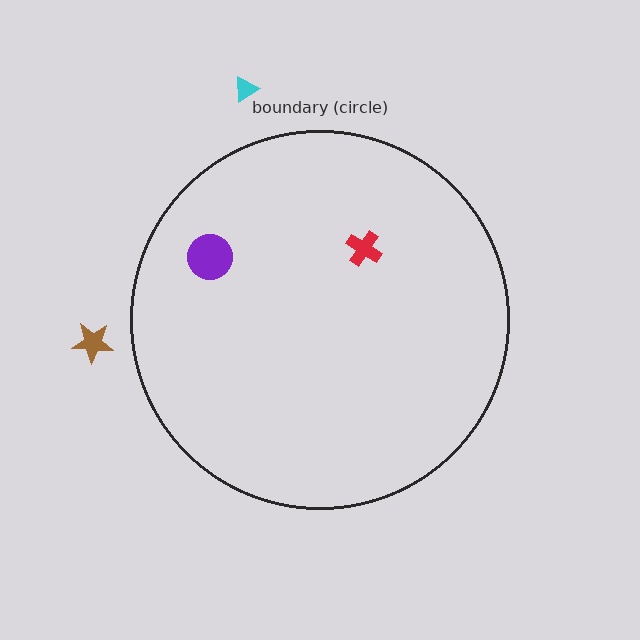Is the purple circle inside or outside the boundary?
Inside.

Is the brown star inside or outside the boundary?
Outside.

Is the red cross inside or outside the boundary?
Inside.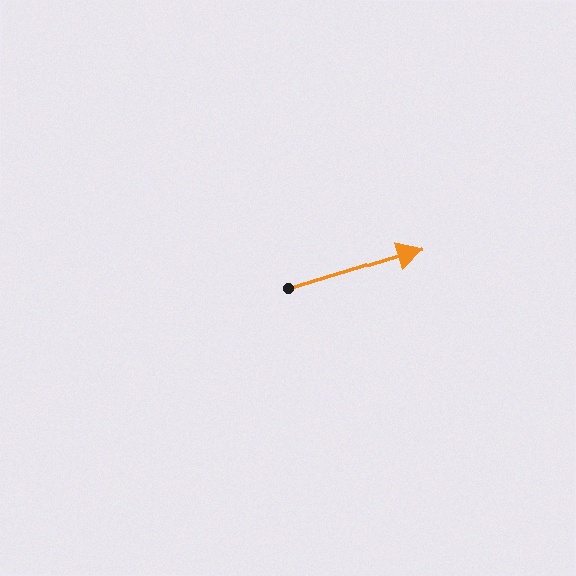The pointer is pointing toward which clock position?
Roughly 2 o'clock.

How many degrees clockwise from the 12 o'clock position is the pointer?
Approximately 73 degrees.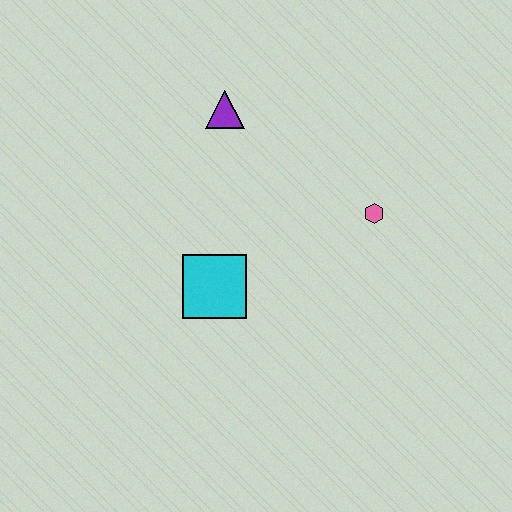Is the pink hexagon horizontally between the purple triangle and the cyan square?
No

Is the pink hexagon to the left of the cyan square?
No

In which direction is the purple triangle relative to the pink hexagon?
The purple triangle is to the left of the pink hexagon.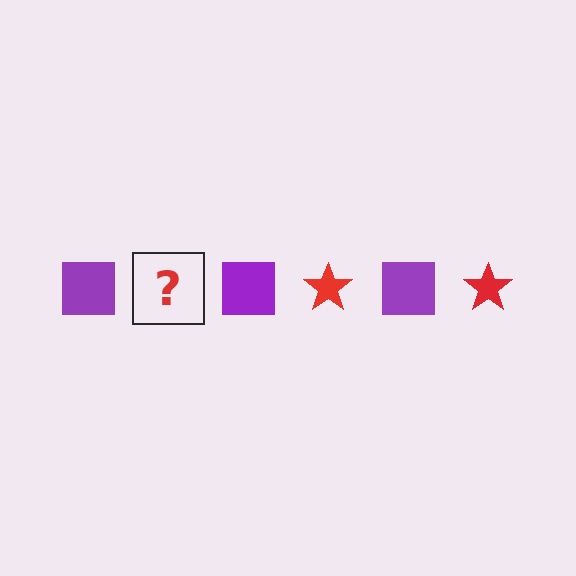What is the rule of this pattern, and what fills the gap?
The rule is that the pattern alternates between purple square and red star. The gap should be filled with a red star.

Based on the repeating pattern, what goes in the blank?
The blank should be a red star.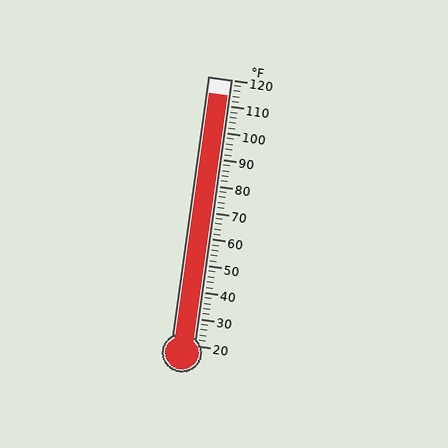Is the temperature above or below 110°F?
The temperature is above 110°F.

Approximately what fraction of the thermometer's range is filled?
The thermometer is filled to approximately 95% of its range.